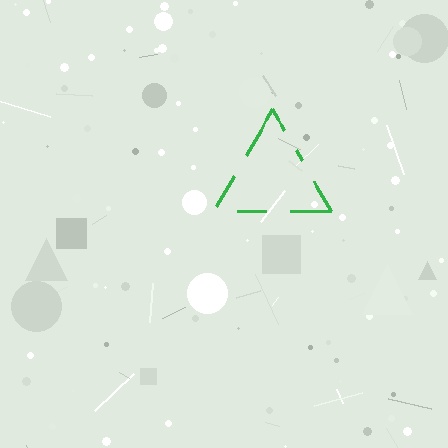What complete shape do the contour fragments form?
The contour fragments form a triangle.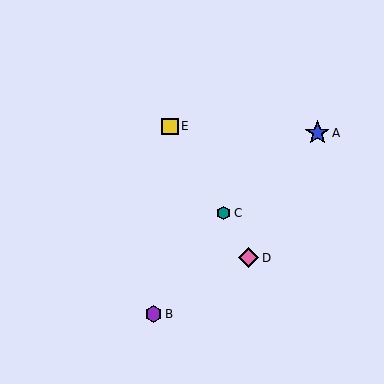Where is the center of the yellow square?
The center of the yellow square is at (170, 126).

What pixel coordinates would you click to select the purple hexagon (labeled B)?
Click at (153, 314) to select the purple hexagon B.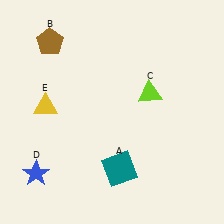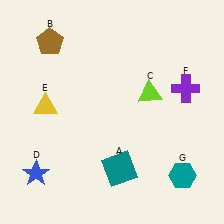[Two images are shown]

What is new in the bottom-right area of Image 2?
A teal hexagon (G) was added in the bottom-right area of Image 2.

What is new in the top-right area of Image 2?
A purple cross (F) was added in the top-right area of Image 2.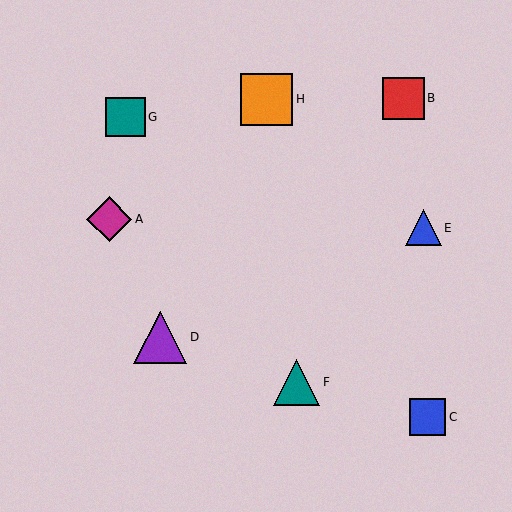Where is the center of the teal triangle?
The center of the teal triangle is at (297, 382).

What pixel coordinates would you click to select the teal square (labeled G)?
Click at (125, 117) to select the teal square G.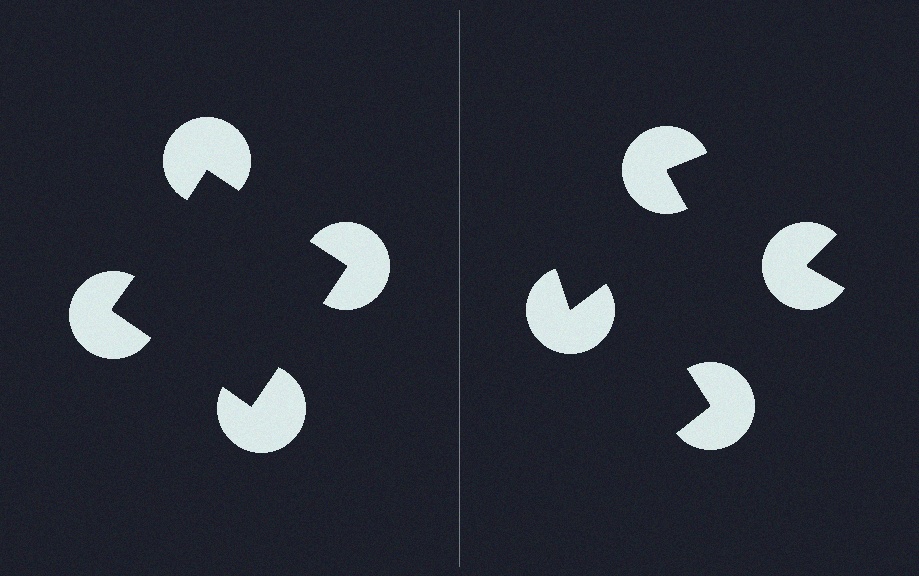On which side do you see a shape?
An illusory square appears on the left side. On the right side the wedge cuts are rotated, so no coherent shape forms.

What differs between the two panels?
The pac-man discs are positioned identically on both sides; only the wedge orientations differ. On the left they align to a square; on the right they are misaligned.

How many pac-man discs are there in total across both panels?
8 — 4 on each side.